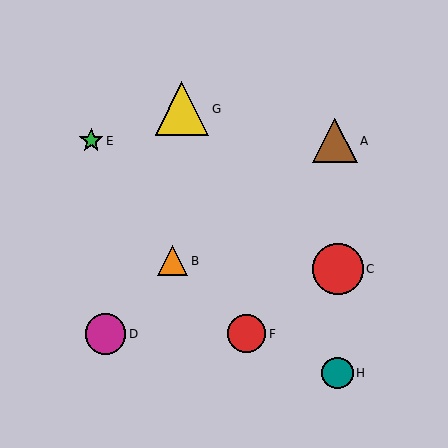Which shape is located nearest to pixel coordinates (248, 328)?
The red circle (labeled F) at (246, 334) is nearest to that location.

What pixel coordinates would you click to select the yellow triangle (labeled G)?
Click at (182, 109) to select the yellow triangle G.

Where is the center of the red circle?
The center of the red circle is at (338, 269).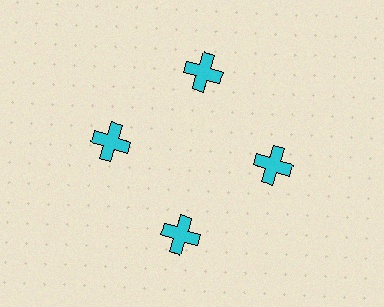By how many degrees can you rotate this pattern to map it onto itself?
The pattern maps onto itself every 90 degrees of rotation.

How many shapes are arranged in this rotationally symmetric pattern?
There are 4 shapes, arranged in 4 groups of 1.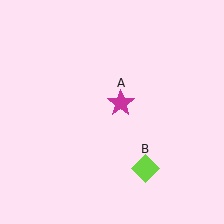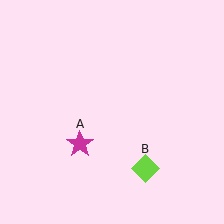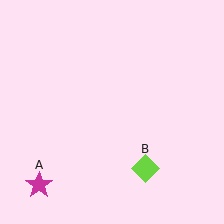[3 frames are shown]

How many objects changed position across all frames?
1 object changed position: magenta star (object A).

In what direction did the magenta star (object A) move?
The magenta star (object A) moved down and to the left.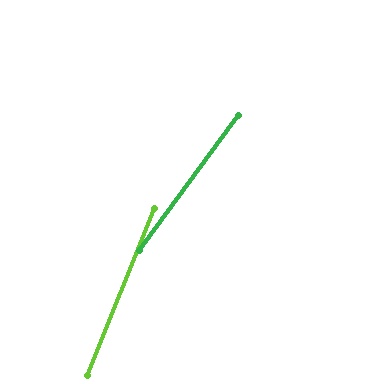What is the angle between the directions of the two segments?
Approximately 15 degrees.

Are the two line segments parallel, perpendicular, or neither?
Neither parallel nor perpendicular — they differ by about 15°.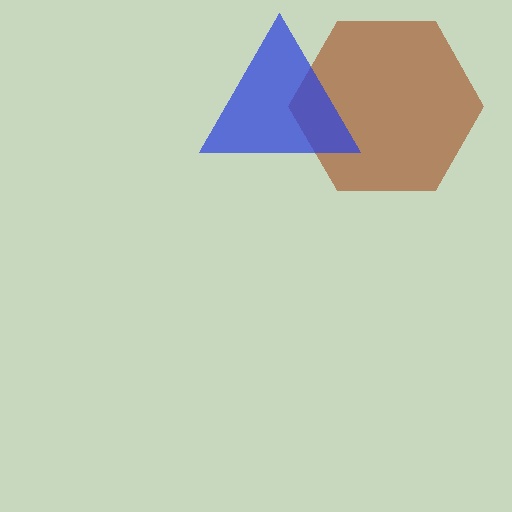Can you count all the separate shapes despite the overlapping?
Yes, there are 2 separate shapes.